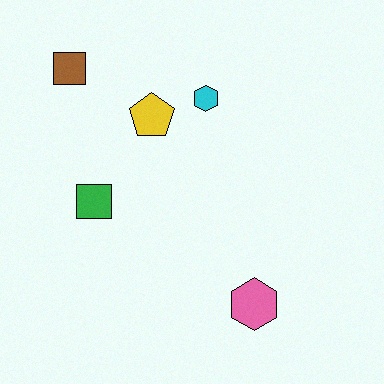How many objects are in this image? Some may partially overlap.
There are 5 objects.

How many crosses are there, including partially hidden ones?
There are no crosses.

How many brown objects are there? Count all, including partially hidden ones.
There is 1 brown object.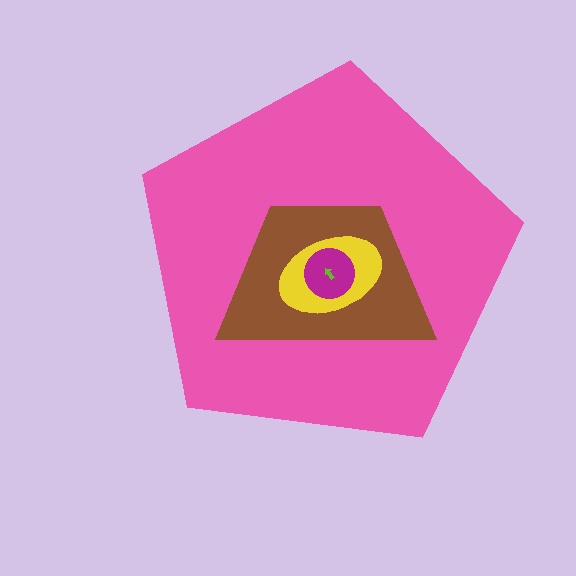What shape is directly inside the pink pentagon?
The brown trapezoid.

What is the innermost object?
The lime arrow.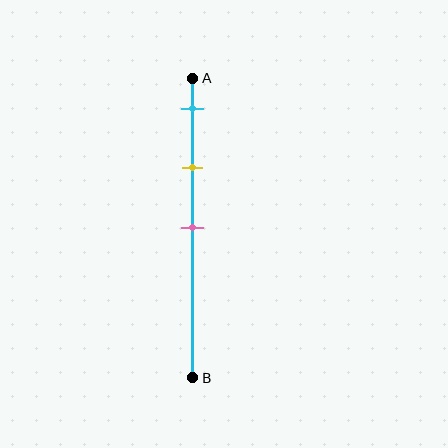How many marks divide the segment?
There are 3 marks dividing the segment.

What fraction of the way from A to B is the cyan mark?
The cyan mark is approximately 10% (0.1) of the way from A to B.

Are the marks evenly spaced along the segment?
Yes, the marks are approximately evenly spaced.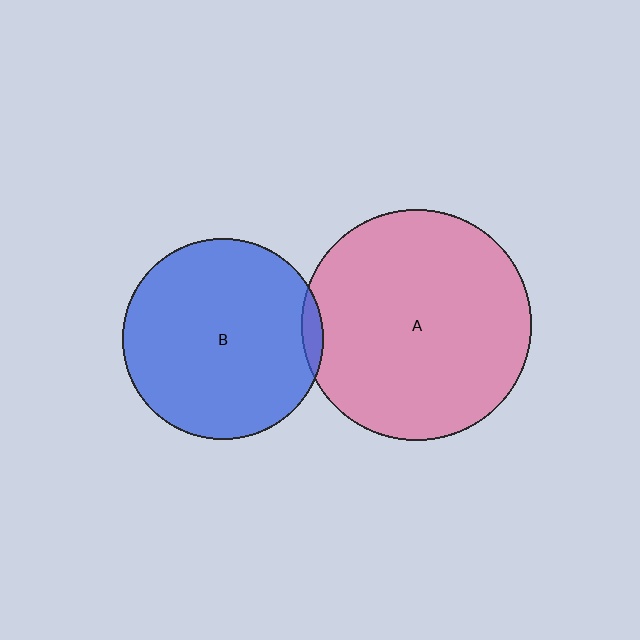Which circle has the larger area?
Circle A (pink).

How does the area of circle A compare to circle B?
Approximately 1.3 times.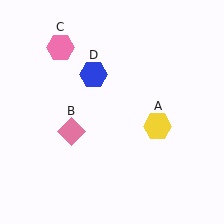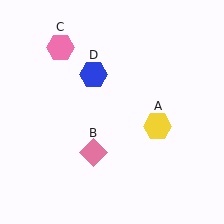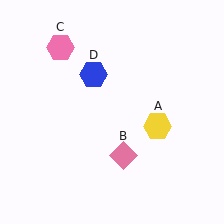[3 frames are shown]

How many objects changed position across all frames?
1 object changed position: pink diamond (object B).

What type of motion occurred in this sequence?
The pink diamond (object B) rotated counterclockwise around the center of the scene.